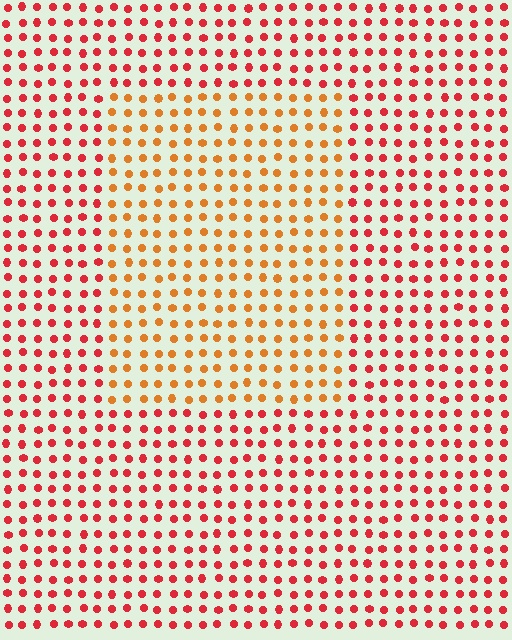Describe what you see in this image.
The image is filled with small red elements in a uniform arrangement. A rectangle-shaped region is visible where the elements are tinted to a slightly different hue, forming a subtle color boundary.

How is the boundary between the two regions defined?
The boundary is defined purely by a slight shift in hue (about 34 degrees). Spacing, size, and orientation are identical on both sides.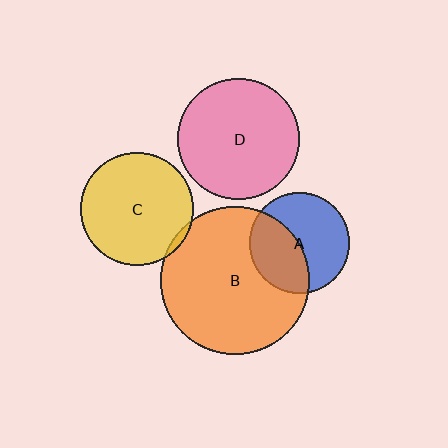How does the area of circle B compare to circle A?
Approximately 2.2 times.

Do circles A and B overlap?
Yes.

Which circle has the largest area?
Circle B (orange).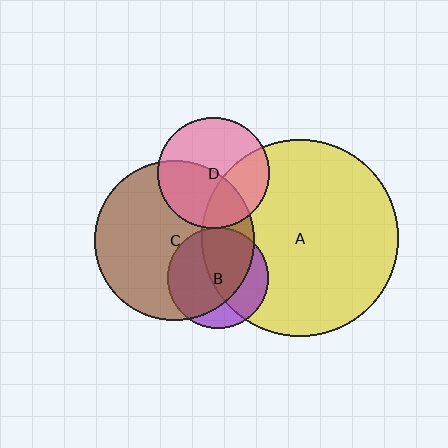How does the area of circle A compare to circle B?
Approximately 3.8 times.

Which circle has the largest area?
Circle A (yellow).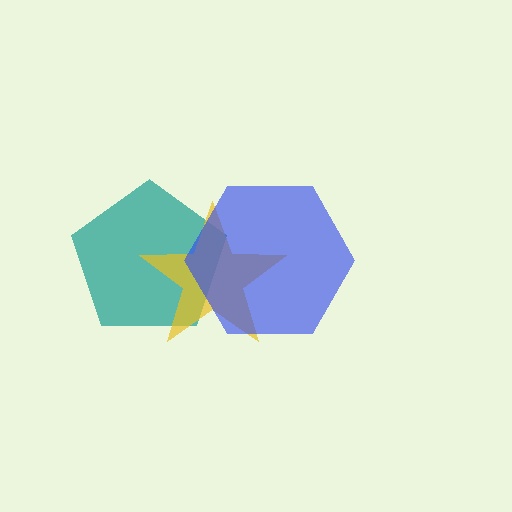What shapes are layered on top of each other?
The layered shapes are: a teal pentagon, a yellow star, a blue hexagon.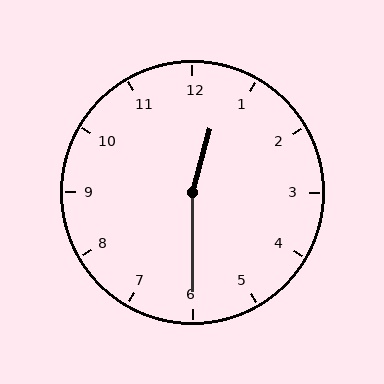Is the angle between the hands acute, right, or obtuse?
It is obtuse.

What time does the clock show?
12:30.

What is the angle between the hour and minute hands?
Approximately 165 degrees.